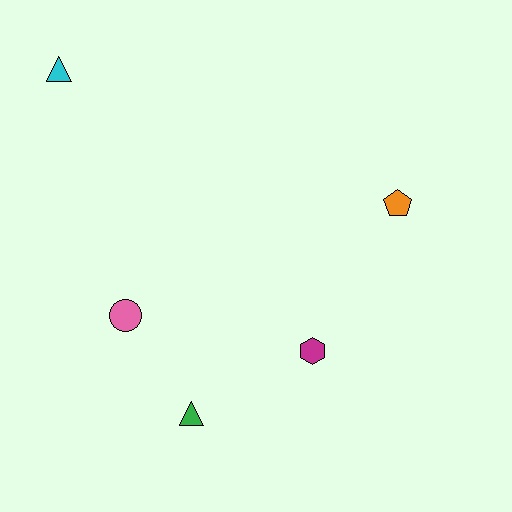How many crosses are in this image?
There are no crosses.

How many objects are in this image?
There are 5 objects.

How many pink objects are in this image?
There is 1 pink object.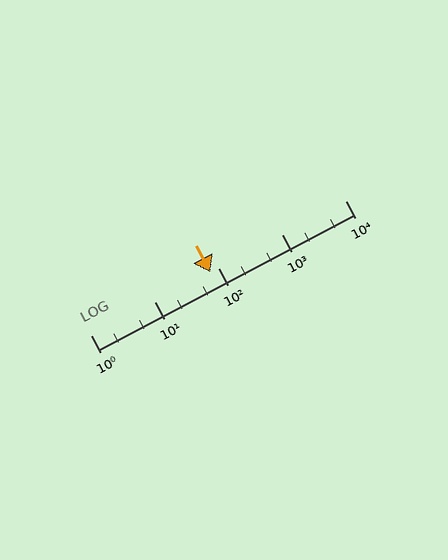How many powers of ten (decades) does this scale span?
The scale spans 4 decades, from 1 to 10000.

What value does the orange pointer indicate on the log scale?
The pointer indicates approximately 77.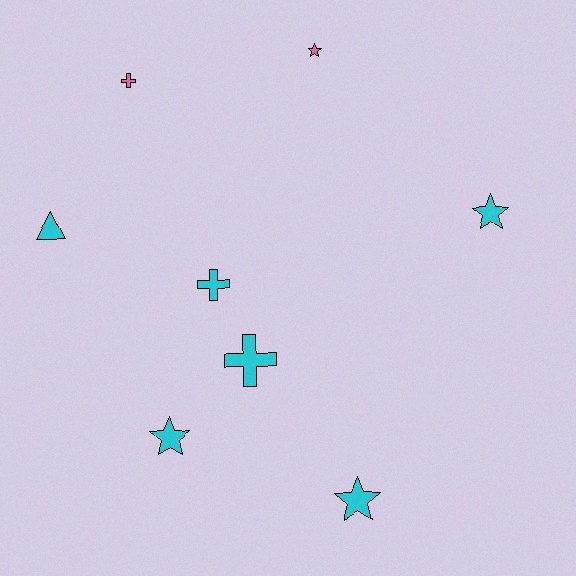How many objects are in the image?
There are 8 objects.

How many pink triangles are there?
There are no pink triangles.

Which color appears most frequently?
Cyan, with 6 objects.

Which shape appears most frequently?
Star, with 4 objects.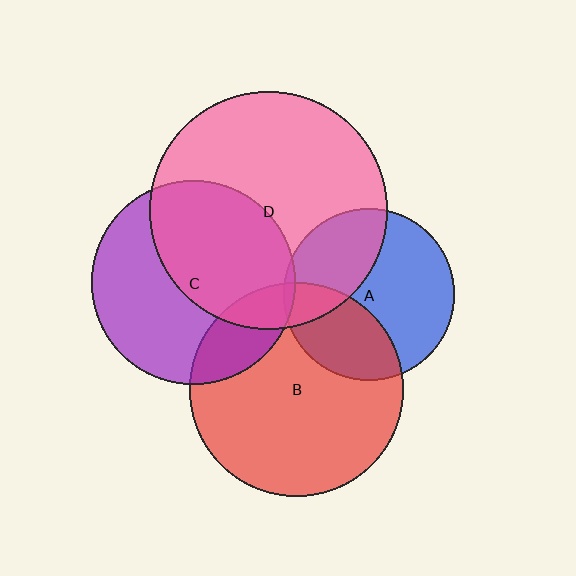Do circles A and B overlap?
Yes.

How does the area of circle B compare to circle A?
Approximately 1.6 times.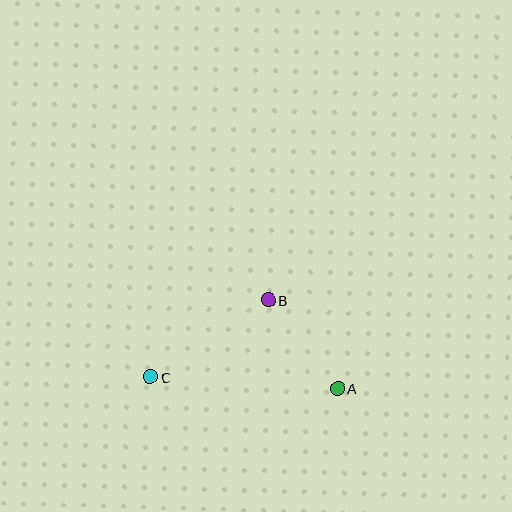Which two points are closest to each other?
Points A and B are closest to each other.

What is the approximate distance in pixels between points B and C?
The distance between B and C is approximately 140 pixels.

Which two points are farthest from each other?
Points A and C are farthest from each other.